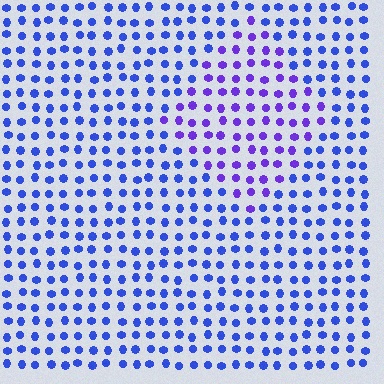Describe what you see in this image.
The image is filled with small blue elements in a uniform arrangement. A diamond-shaped region is visible where the elements are tinted to a slightly different hue, forming a subtle color boundary.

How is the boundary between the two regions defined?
The boundary is defined purely by a slight shift in hue (about 33 degrees). Spacing, size, and orientation are identical on both sides.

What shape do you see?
I see a diamond.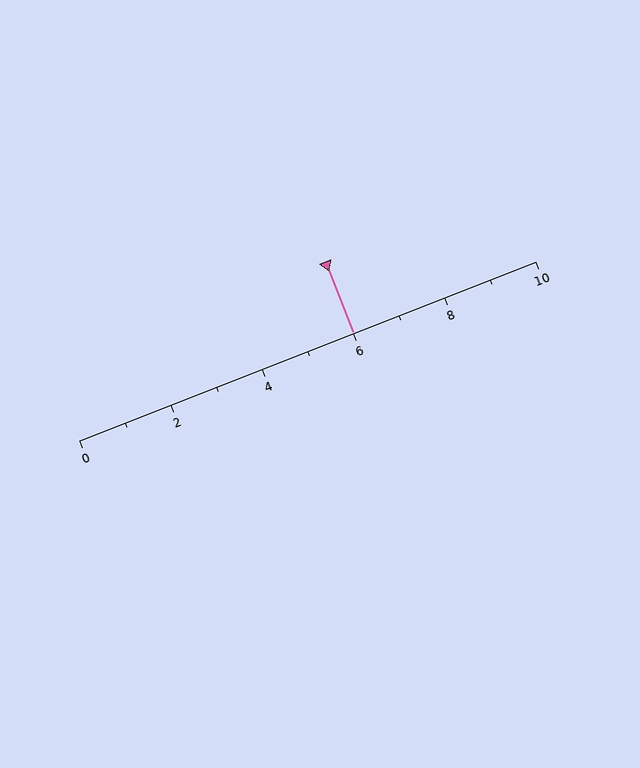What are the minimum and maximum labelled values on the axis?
The axis runs from 0 to 10.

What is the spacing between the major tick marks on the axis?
The major ticks are spaced 2 apart.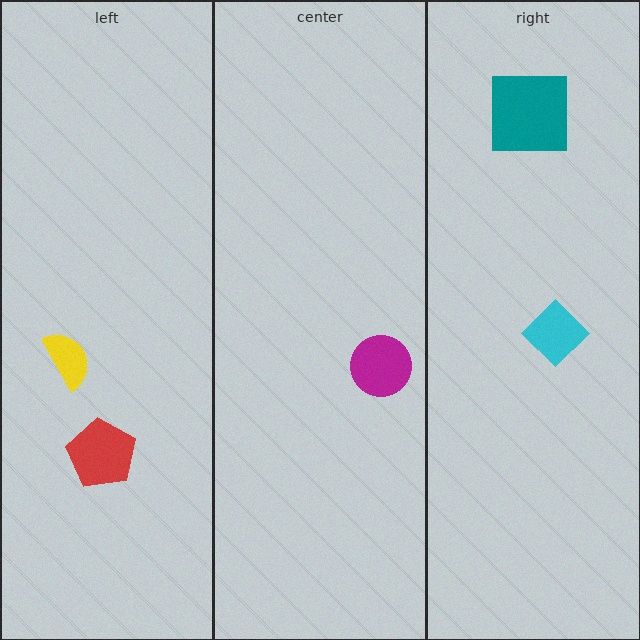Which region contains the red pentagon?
The left region.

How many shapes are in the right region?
2.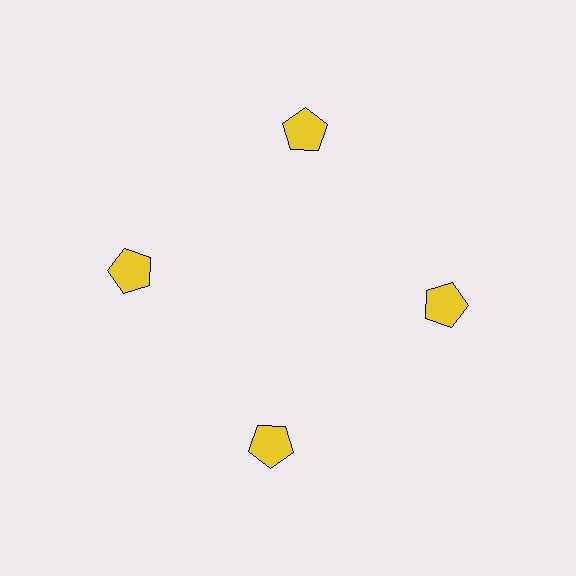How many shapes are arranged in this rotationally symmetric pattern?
There are 4 shapes, arranged in 4 groups of 1.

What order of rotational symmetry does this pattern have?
This pattern has 4-fold rotational symmetry.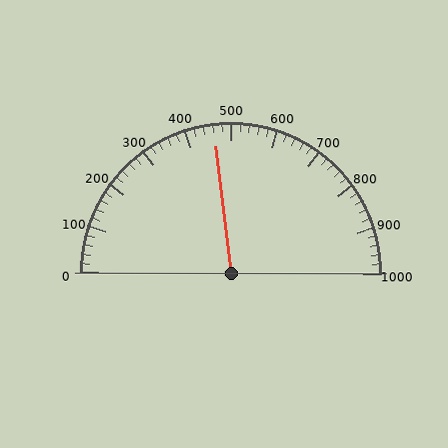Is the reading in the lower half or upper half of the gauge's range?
The reading is in the lower half of the range (0 to 1000).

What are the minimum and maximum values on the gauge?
The gauge ranges from 0 to 1000.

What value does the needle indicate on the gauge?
The needle indicates approximately 460.